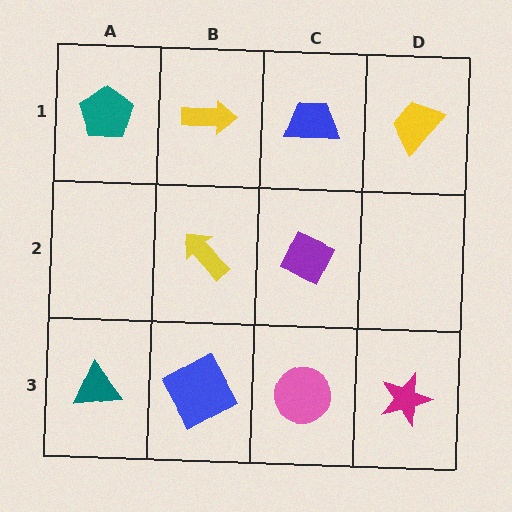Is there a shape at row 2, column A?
No, that cell is empty.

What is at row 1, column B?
A yellow arrow.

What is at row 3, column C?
A pink circle.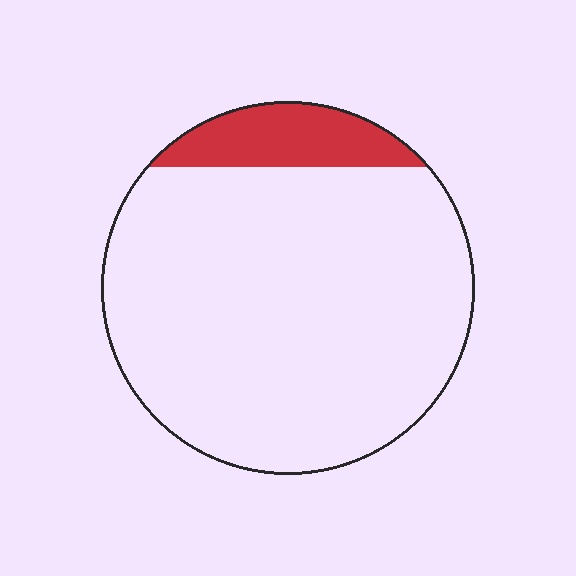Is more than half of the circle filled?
No.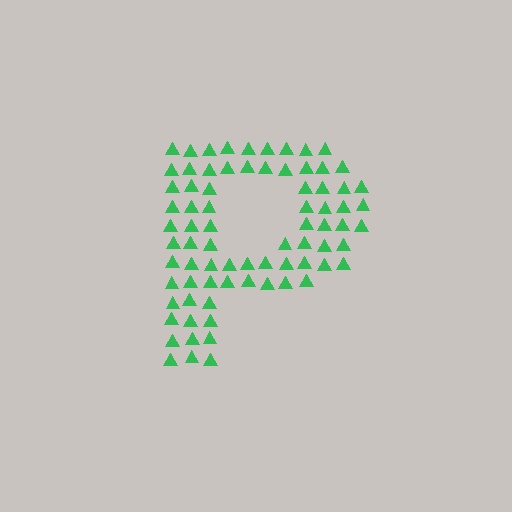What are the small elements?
The small elements are triangles.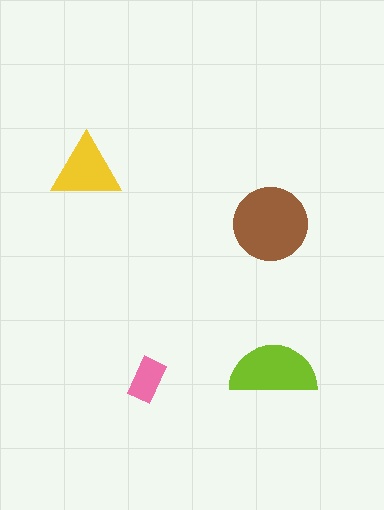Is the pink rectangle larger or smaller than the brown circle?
Smaller.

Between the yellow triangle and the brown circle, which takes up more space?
The brown circle.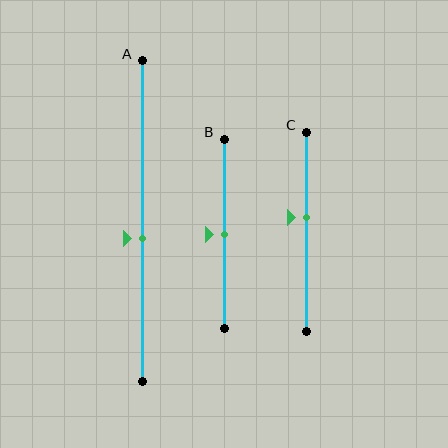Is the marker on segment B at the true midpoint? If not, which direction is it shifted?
Yes, the marker on segment B is at the true midpoint.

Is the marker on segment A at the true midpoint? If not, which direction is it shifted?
No, the marker on segment A is shifted downward by about 5% of the segment length.